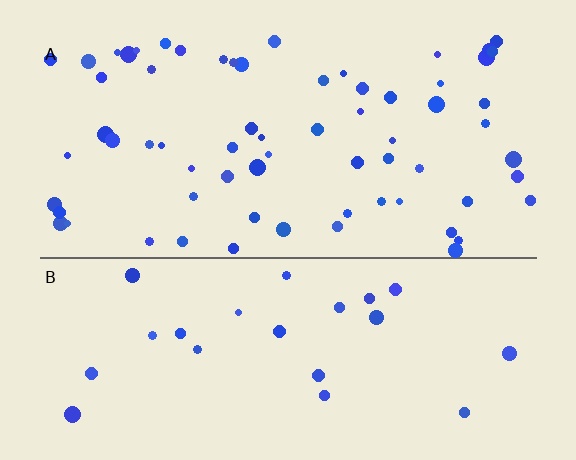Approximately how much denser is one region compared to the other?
Approximately 2.8× — region A over region B.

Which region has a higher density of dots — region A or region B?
A (the top).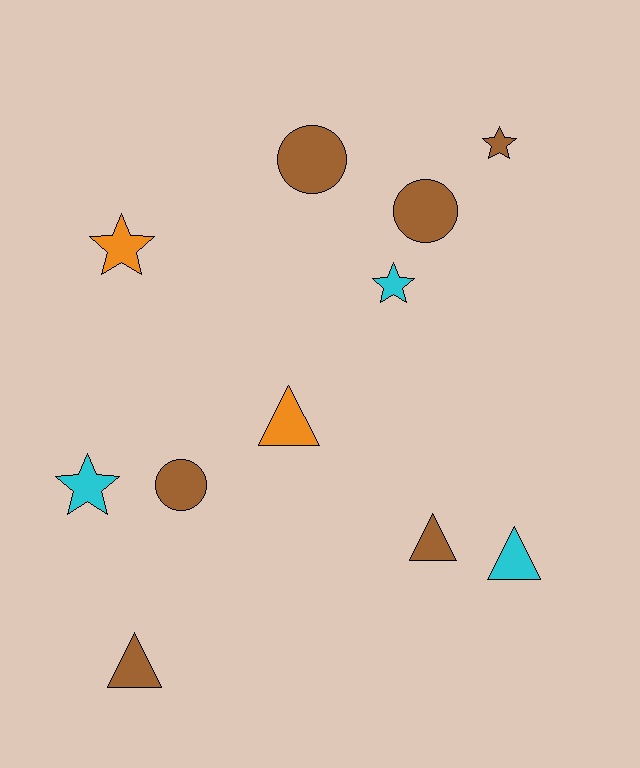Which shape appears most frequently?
Star, with 4 objects.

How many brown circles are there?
There are 3 brown circles.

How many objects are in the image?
There are 11 objects.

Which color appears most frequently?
Brown, with 6 objects.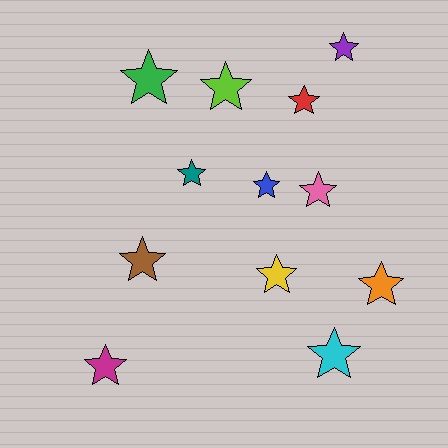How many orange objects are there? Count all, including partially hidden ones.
There is 1 orange object.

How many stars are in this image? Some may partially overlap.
There are 12 stars.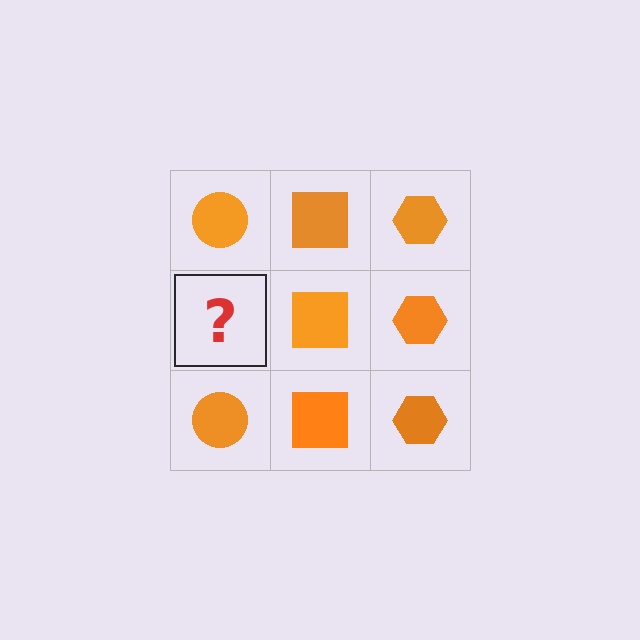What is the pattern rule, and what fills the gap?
The rule is that each column has a consistent shape. The gap should be filled with an orange circle.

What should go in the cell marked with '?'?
The missing cell should contain an orange circle.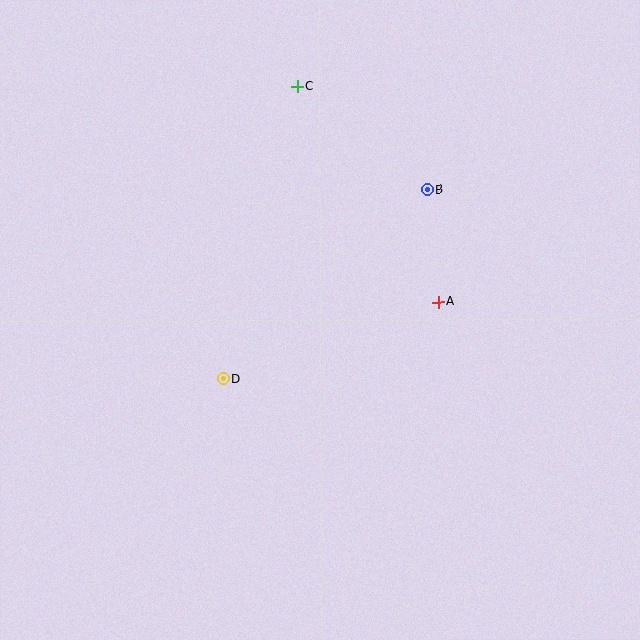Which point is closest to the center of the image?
Point D at (223, 379) is closest to the center.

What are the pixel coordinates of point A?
Point A is at (438, 302).